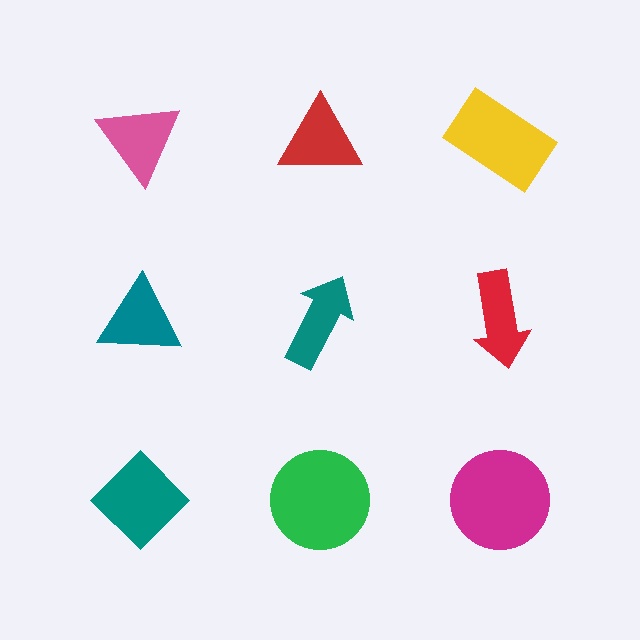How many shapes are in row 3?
3 shapes.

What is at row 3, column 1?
A teal diamond.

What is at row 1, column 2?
A red triangle.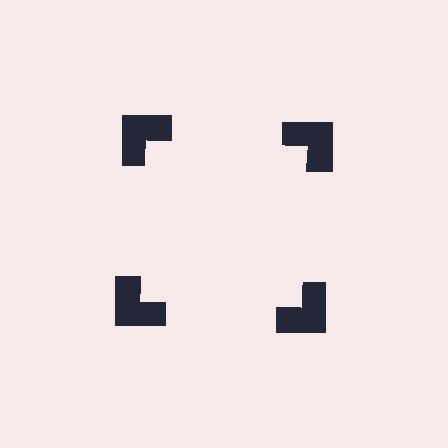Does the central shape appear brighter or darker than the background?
It typically appears slightly brighter than the background, even though no actual brightness change is drawn.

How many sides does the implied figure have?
4 sides.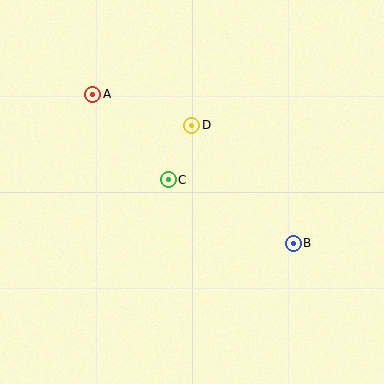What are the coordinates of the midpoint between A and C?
The midpoint between A and C is at (130, 137).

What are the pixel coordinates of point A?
Point A is at (92, 94).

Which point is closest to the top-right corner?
Point D is closest to the top-right corner.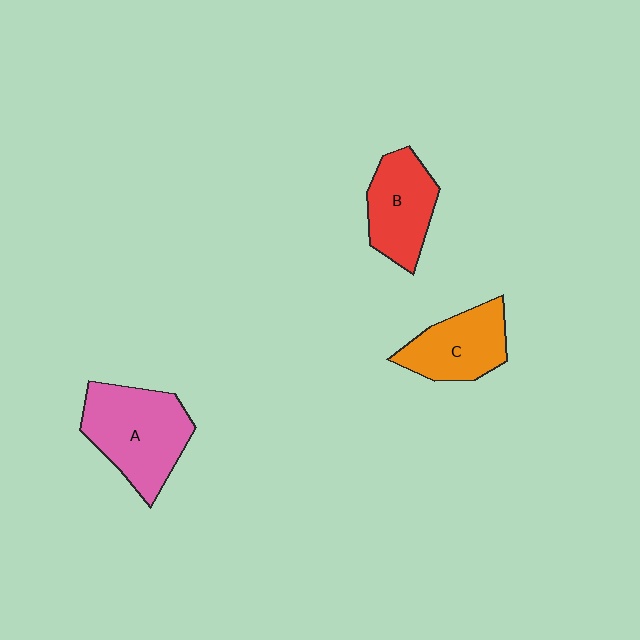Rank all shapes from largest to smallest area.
From largest to smallest: A (pink), B (red), C (orange).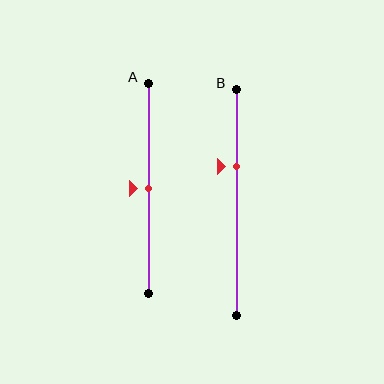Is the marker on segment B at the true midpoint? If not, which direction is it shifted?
No, the marker on segment B is shifted upward by about 16% of the segment length.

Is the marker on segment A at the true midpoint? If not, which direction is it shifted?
Yes, the marker on segment A is at the true midpoint.